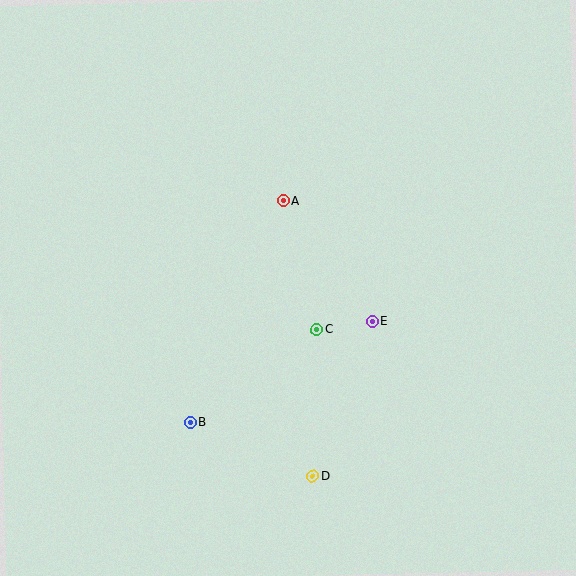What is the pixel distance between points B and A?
The distance between B and A is 240 pixels.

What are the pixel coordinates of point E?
Point E is at (372, 321).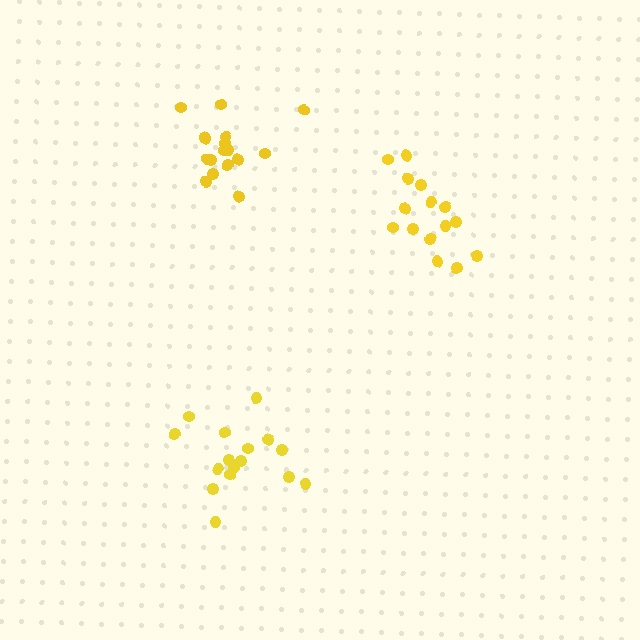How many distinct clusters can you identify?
There are 3 distinct clusters.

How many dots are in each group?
Group 1: 15 dots, Group 2: 16 dots, Group 3: 17 dots (48 total).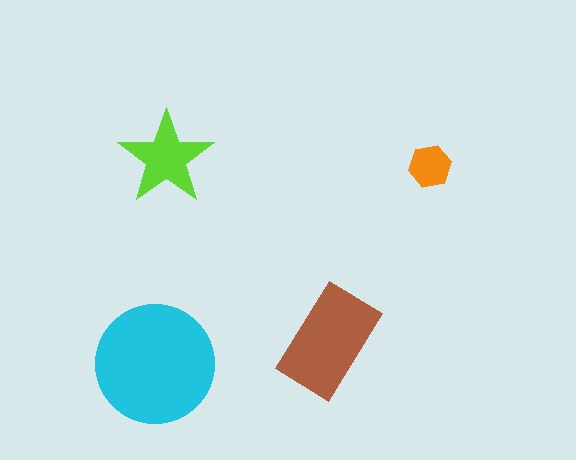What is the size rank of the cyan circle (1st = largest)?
1st.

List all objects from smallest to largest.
The orange hexagon, the lime star, the brown rectangle, the cyan circle.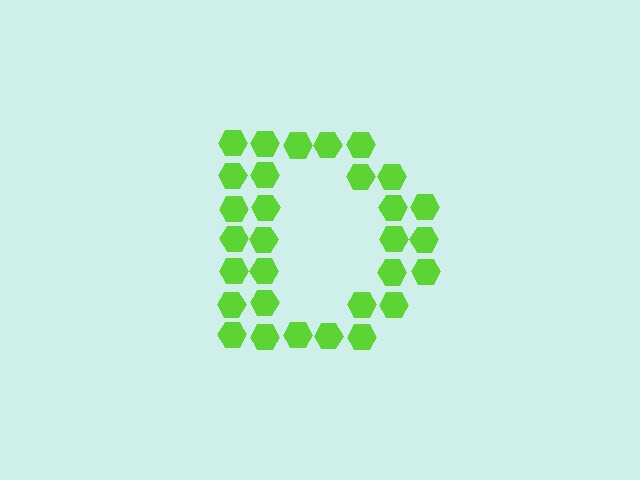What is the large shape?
The large shape is the letter D.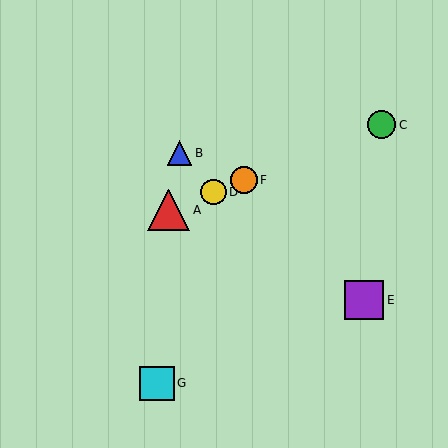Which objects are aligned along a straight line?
Objects A, C, D, F are aligned along a straight line.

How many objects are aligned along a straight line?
4 objects (A, C, D, F) are aligned along a straight line.